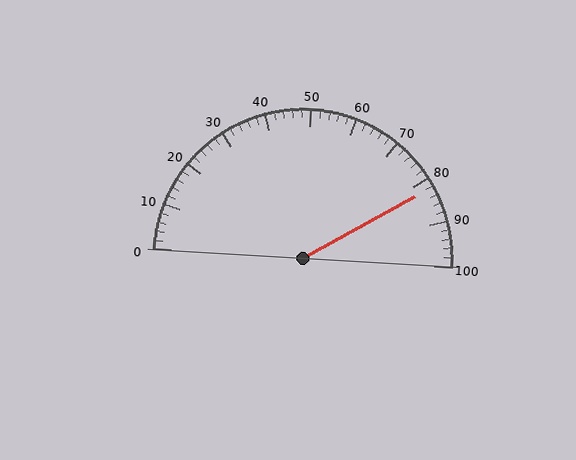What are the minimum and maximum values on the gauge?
The gauge ranges from 0 to 100.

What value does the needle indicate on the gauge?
The needle indicates approximately 82.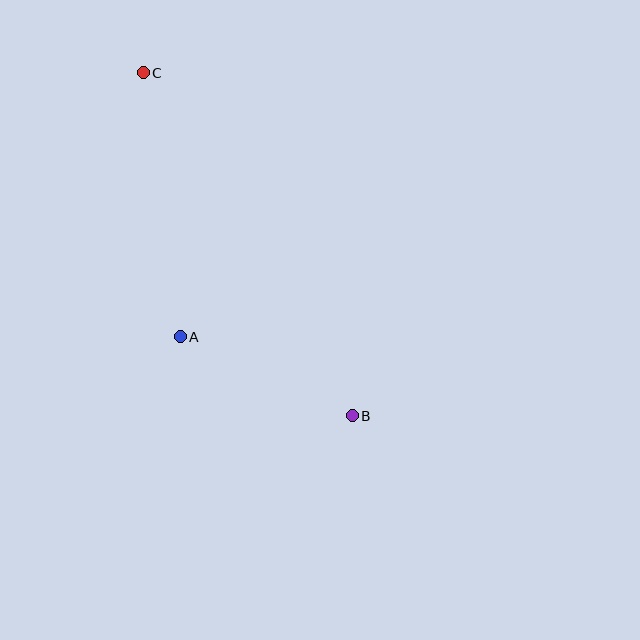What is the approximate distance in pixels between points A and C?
The distance between A and C is approximately 267 pixels.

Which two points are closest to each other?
Points A and B are closest to each other.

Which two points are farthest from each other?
Points B and C are farthest from each other.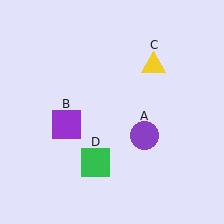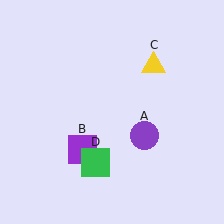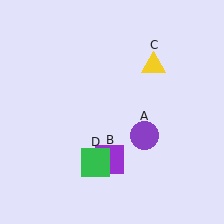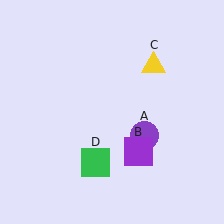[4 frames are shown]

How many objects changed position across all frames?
1 object changed position: purple square (object B).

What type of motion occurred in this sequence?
The purple square (object B) rotated counterclockwise around the center of the scene.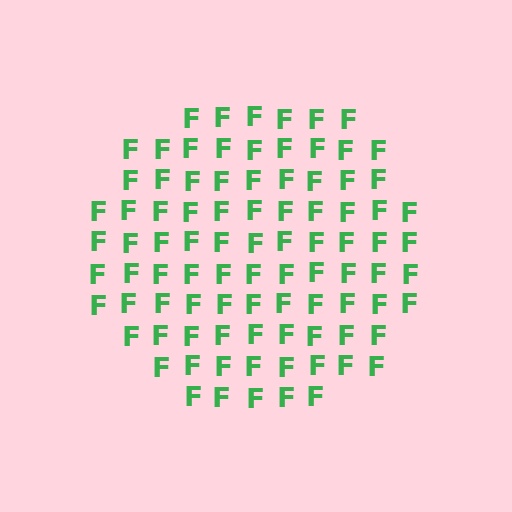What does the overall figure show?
The overall figure shows a circle.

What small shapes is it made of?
It is made of small letter F's.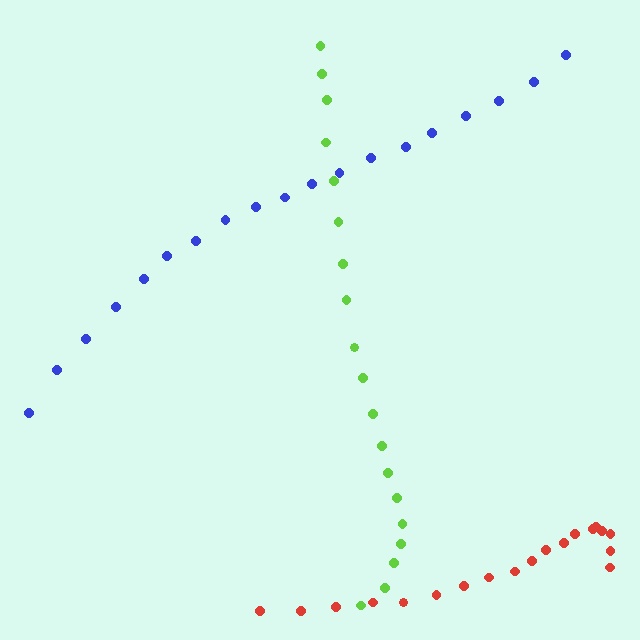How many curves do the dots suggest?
There are 3 distinct paths.